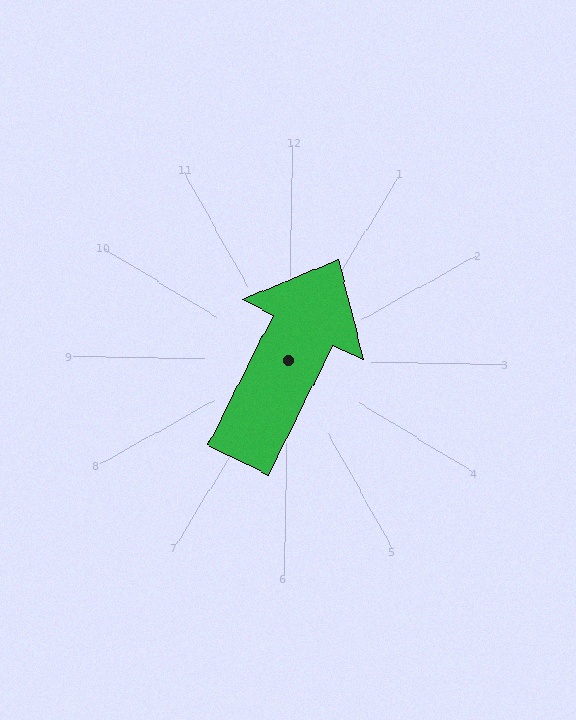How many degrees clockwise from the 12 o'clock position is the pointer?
Approximately 25 degrees.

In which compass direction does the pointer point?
Northeast.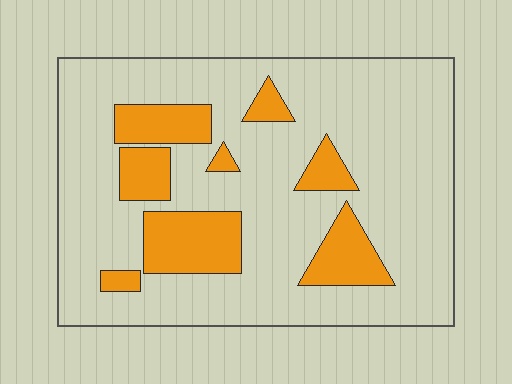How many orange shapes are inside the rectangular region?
8.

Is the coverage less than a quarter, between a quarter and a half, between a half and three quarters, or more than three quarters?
Less than a quarter.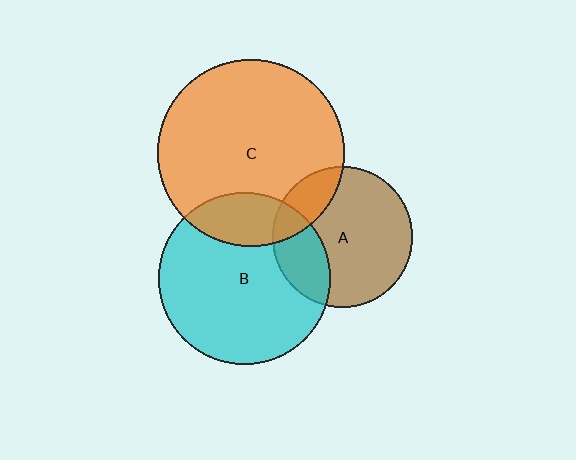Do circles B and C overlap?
Yes.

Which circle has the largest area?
Circle C (orange).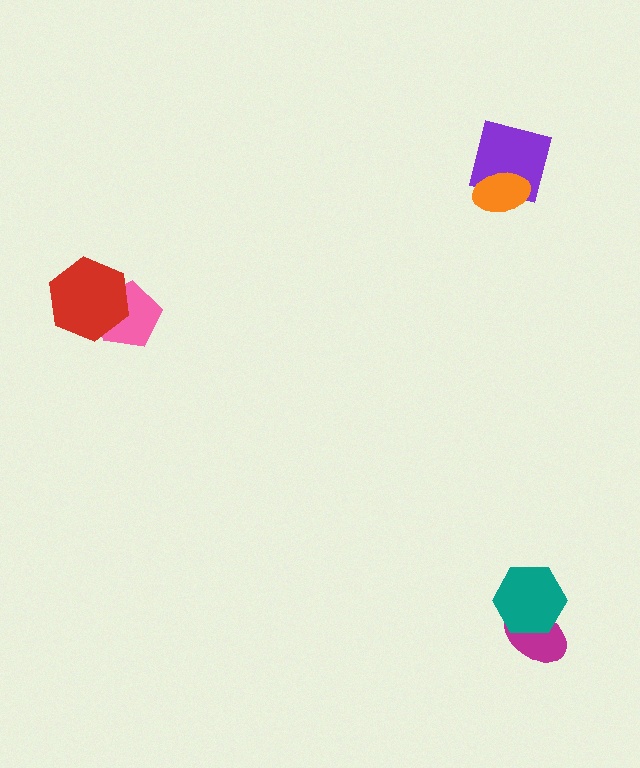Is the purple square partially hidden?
Yes, it is partially covered by another shape.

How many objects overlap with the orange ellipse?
1 object overlaps with the orange ellipse.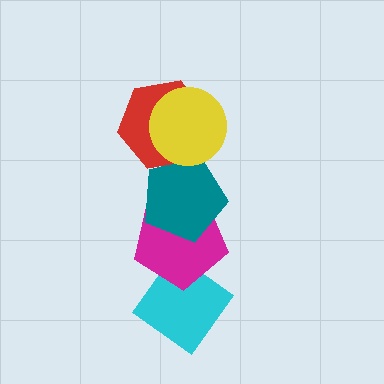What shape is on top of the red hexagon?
The yellow circle is on top of the red hexagon.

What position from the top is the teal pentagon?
The teal pentagon is 3rd from the top.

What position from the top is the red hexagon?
The red hexagon is 2nd from the top.